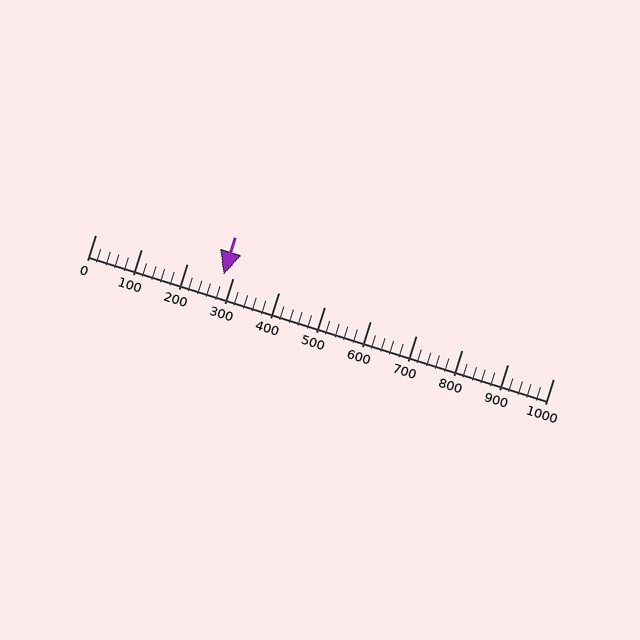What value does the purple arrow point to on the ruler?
The purple arrow points to approximately 280.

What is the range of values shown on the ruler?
The ruler shows values from 0 to 1000.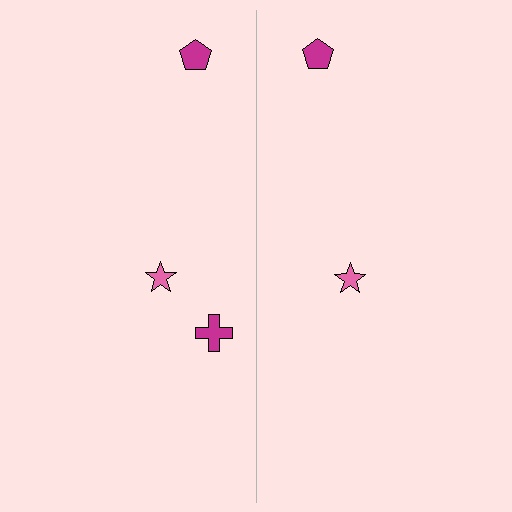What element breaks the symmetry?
A magenta cross is missing from the right side.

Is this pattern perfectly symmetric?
No, the pattern is not perfectly symmetric. A magenta cross is missing from the right side.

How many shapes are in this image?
There are 5 shapes in this image.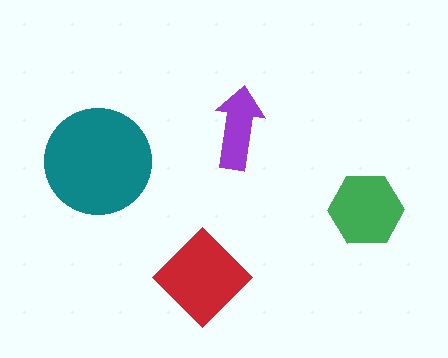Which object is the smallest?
The purple arrow.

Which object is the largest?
The teal circle.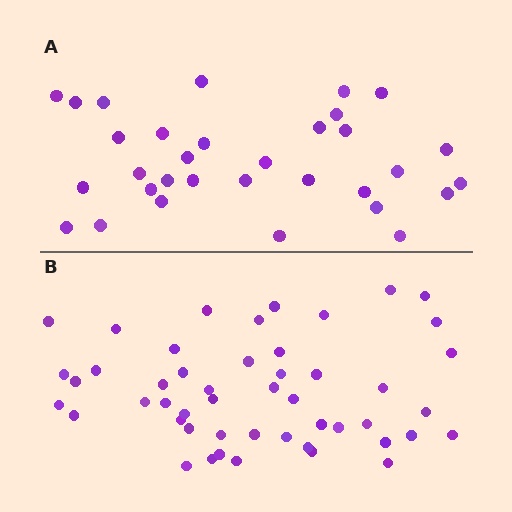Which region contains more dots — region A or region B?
Region B (the bottom region) has more dots.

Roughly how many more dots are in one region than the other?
Region B has approximately 15 more dots than region A.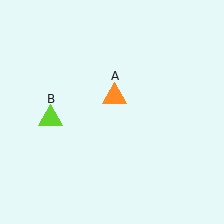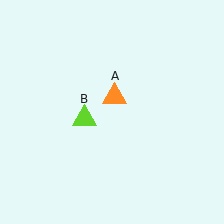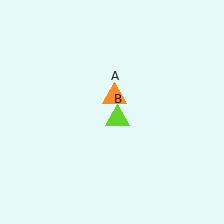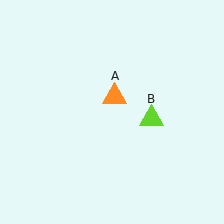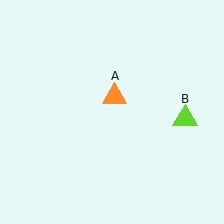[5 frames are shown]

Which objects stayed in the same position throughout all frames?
Orange triangle (object A) remained stationary.